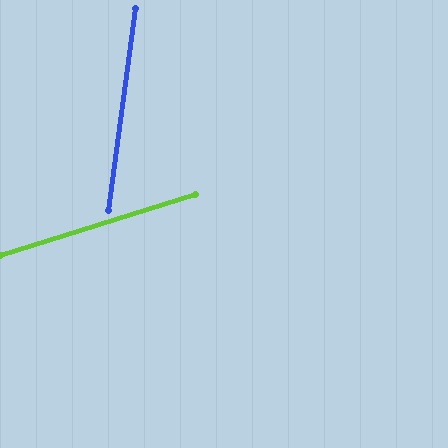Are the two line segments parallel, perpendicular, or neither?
Neither parallel nor perpendicular — they differ by about 65°.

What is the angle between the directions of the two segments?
Approximately 65 degrees.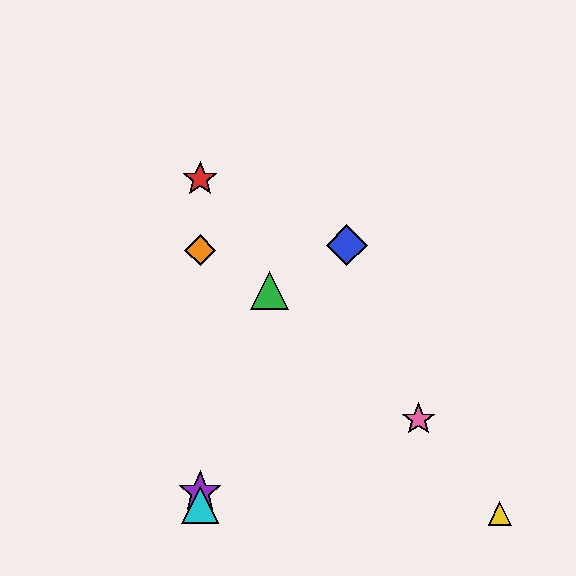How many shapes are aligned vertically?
4 shapes (the red star, the purple star, the orange diamond, the cyan triangle) are aligned vertically.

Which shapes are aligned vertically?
The red star, the purple star, the orange diamond, the cyan triangle are aligned vertically.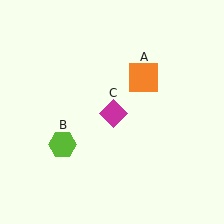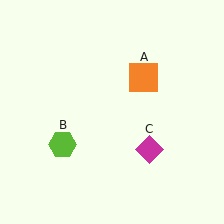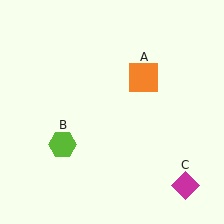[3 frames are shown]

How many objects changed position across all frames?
1 object changed position: magenta diamond (object C).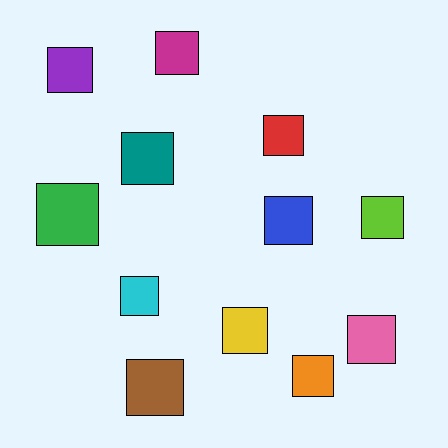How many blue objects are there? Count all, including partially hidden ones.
There is 1 blue object.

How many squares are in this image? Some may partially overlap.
There are 12 squares.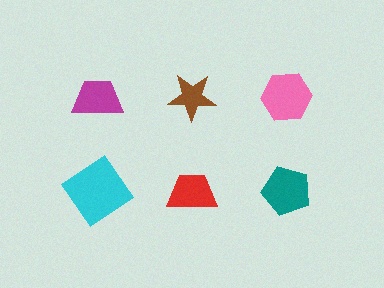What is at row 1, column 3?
A pink hexagon.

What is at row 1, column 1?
A magenta trapezoid.